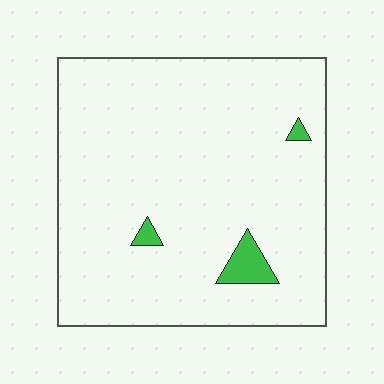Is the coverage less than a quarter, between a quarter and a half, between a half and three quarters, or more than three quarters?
Less than a quarter.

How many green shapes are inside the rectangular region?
3.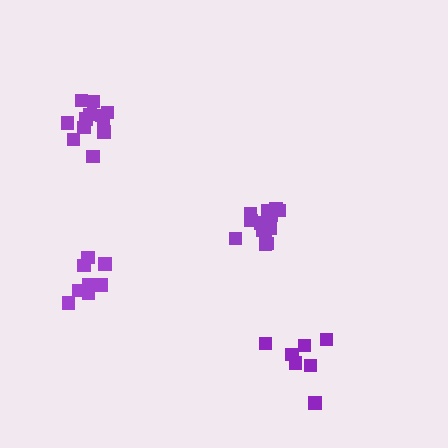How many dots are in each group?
Group 1: 7 dots, Group 2: 13 dots, Group 3: 12 dots, Group 4: 8 dots (40 total).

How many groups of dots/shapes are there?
There are 4 groups.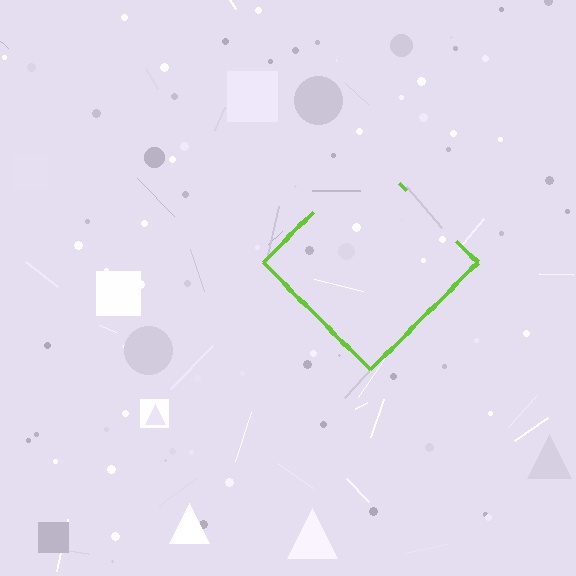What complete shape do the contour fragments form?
The contour fragments form a diamond.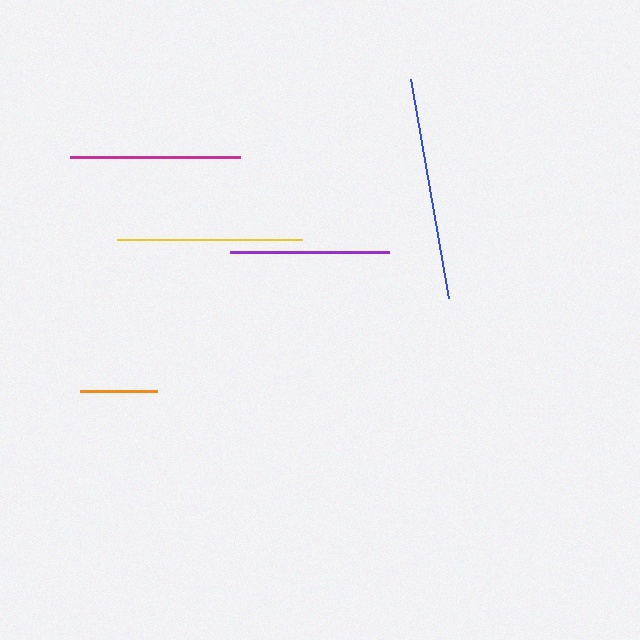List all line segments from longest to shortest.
From longest to shortest: blue, yellow, magenta, purple, orange.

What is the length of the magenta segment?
The magenta segment is approximately 171 pixels long.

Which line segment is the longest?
The blue line is the longest at approximately 222 pixels.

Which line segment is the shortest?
The orange line is the shortest at approximately 77 pixels.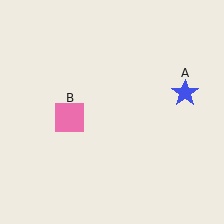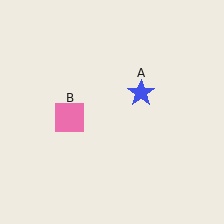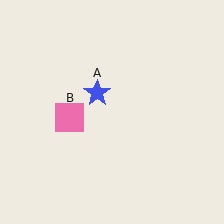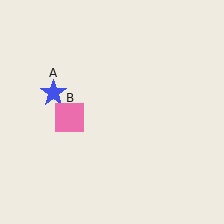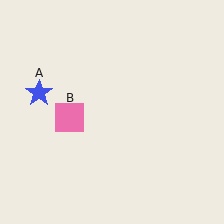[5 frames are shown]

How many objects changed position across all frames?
1 object changed position: blue star (object A).